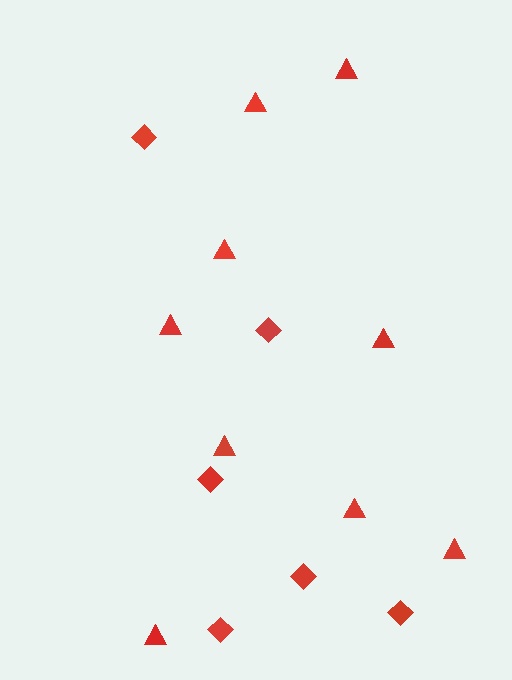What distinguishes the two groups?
There are 2 groups: one group of diamonds (6) and one group of triangles (9).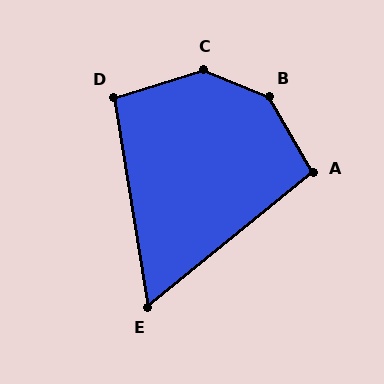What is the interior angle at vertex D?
Approximately 98 degrees (obtuse).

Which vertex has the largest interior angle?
B, at approximately 142 degrees.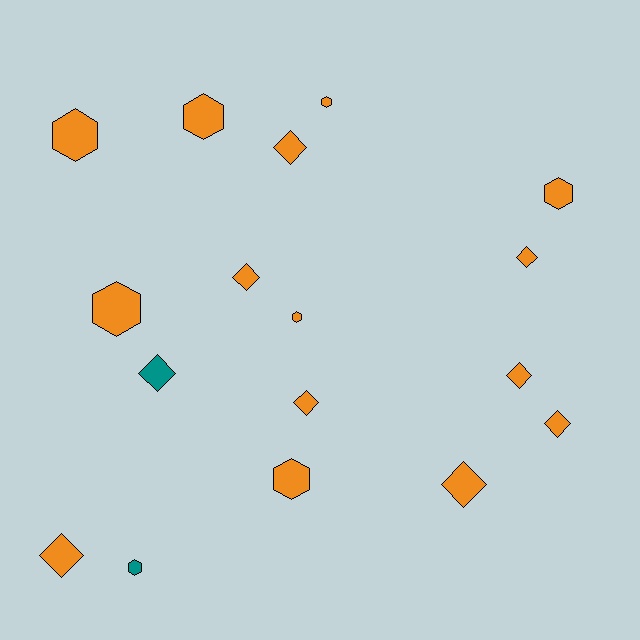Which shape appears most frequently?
Diamond, with 9 objects.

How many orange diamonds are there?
There are 8 orange diamonds.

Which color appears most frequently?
Orange, with 15 objects.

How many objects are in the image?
There are 17 objects.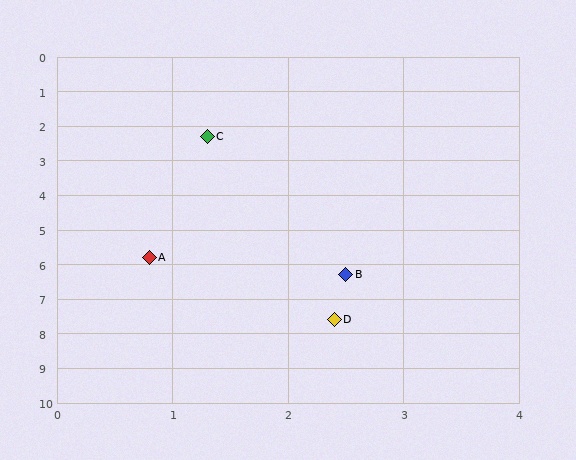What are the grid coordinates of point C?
Point C is at approximately (1.3, 2.3).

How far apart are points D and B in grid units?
Points D and B are about 1.3 grid units apart.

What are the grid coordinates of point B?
Point B is at approximately (2.5, 6.3).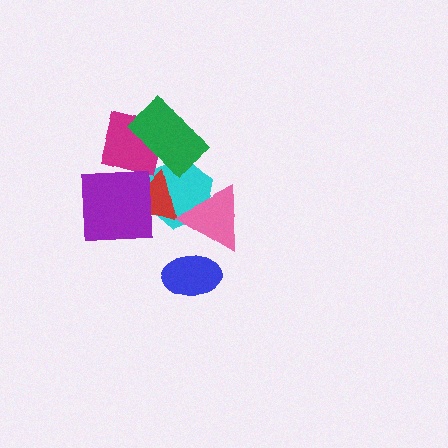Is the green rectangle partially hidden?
No, no other shape covers it.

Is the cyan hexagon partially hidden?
Yes, it is partially covered by another shape.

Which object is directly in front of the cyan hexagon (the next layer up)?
The red triangle is directly in front of the cyan hexagon.